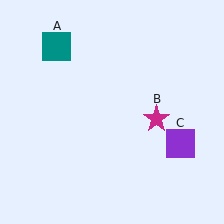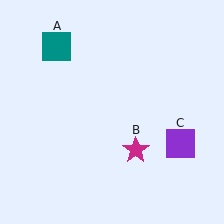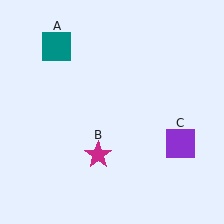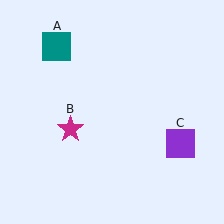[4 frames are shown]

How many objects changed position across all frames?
1 object changed position: magenta star (object B).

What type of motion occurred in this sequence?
The magenta star (object B) rotated clockwise around the center of the scene.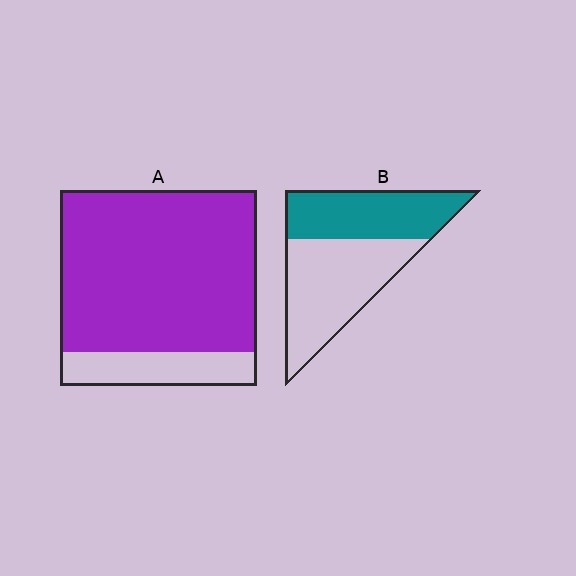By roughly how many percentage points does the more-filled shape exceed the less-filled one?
By roughly 40 percentage points (A over B).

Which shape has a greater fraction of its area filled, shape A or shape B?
Shape A.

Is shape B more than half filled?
No.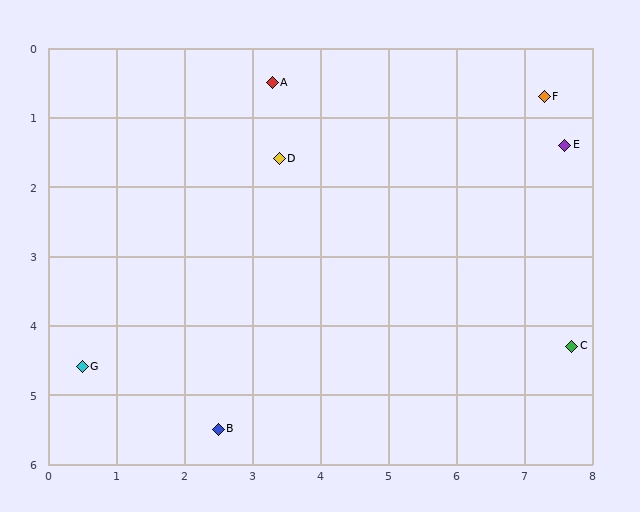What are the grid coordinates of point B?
Point B is at approximately (2.5, 5.5).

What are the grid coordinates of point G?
Point G is at approximately (0.5, 4.6).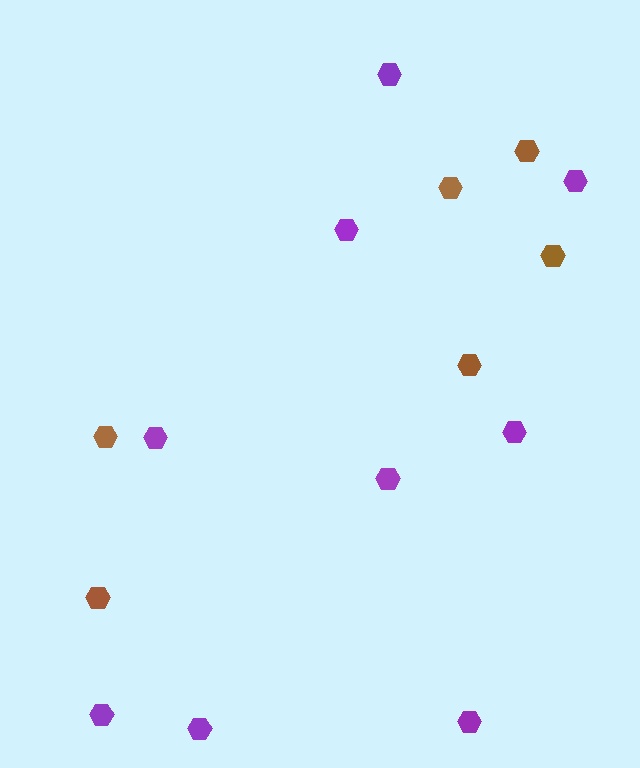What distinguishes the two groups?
There are 2 groups: one group of brown hexagons (6) and one group of purple hexagons (9).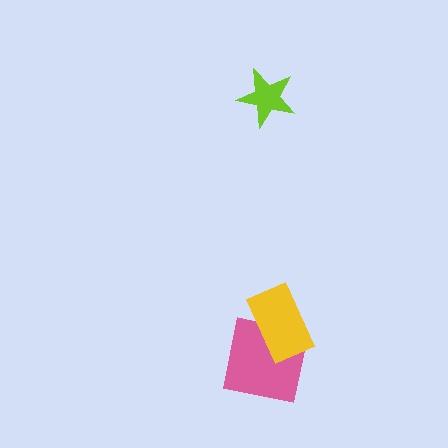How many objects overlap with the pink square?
1 object overlaps with the pink square.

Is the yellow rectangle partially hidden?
No, no other shape covers it.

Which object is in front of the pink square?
The yellow rectangle is in front of the pink square.